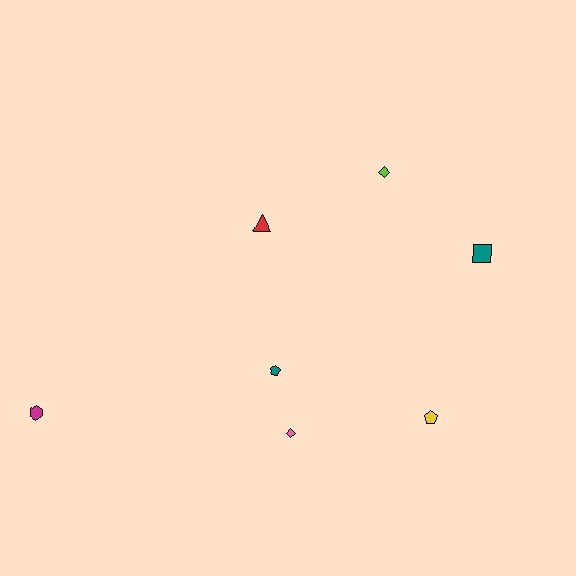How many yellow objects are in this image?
There is 1 yellow object.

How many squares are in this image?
There is 1 square.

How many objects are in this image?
There are 7 objects.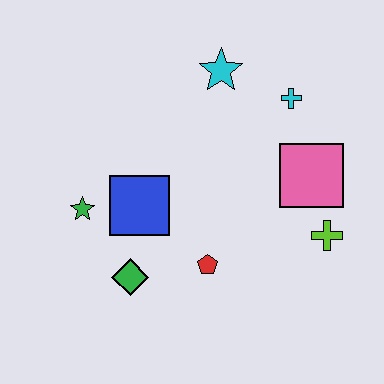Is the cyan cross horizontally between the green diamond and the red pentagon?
No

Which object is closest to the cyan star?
The cyan cross is closest to the cyan star.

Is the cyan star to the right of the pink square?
No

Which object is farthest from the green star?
The lime cross is farthest from the green star.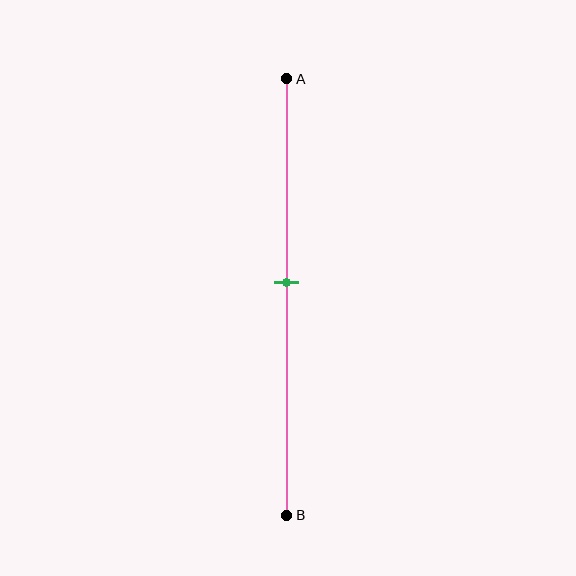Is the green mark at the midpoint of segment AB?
No, the mark is at about 45% from A, not at the 50% midpoint.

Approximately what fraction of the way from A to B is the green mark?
The green mark is approximately 45% of the way from A to B.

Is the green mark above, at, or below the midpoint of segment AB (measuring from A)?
The green mark is above the midpoint of segment AB.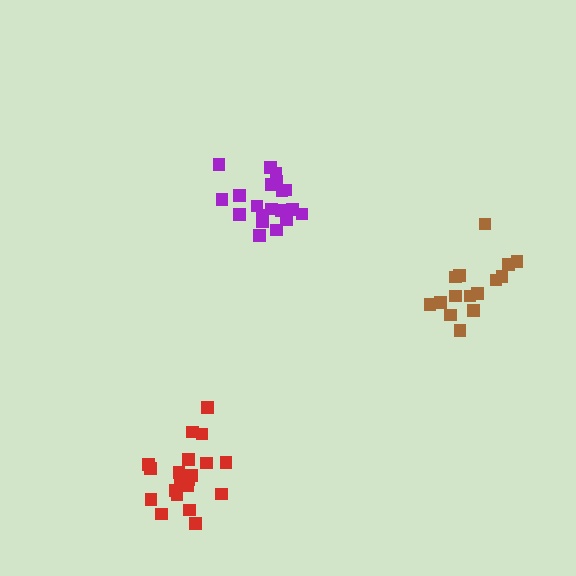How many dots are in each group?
Group 1: 20 dots, Group 2: 20 dots, Group 3: 15 dots (55 total).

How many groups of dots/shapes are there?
There are 3 groups.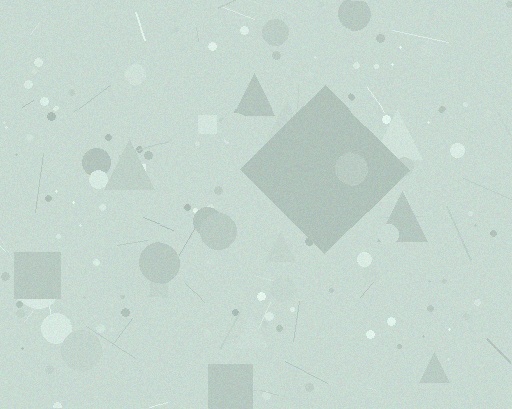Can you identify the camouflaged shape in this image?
The camouflaged shape is a diamond.